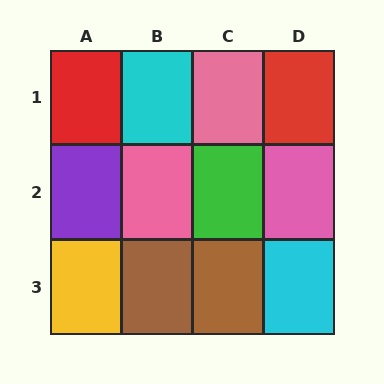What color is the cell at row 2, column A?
Purple.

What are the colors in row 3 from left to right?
Yellow, brown, brown, cyan.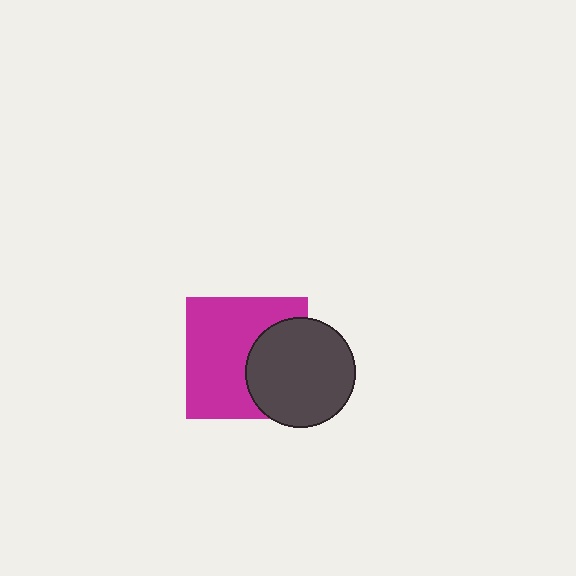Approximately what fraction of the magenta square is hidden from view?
Roughly 36% of the magenta square is hidden behind the dark gray circle.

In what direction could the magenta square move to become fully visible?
The magenta square could move left. That would shift it out from behind the dark gray circle entirely.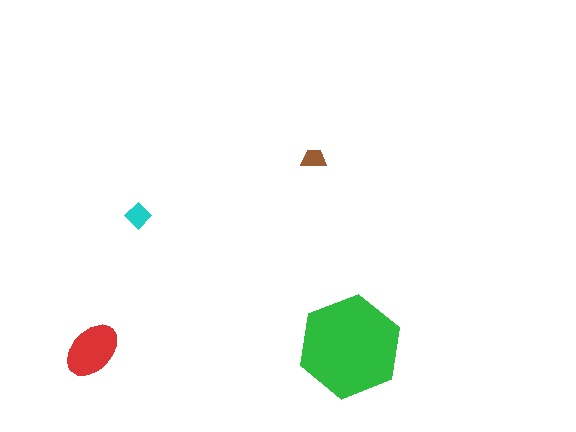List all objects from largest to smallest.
The green hexagon, the red ellipse, the cyan diamond, the brown trapezoid.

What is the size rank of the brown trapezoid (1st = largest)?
4th.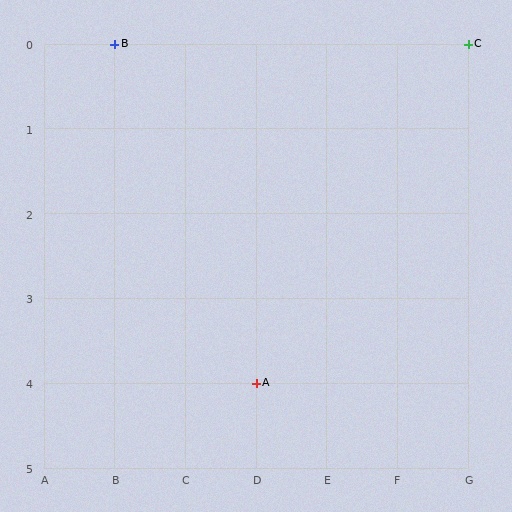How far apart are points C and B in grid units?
Points C and B are 5 columns apart.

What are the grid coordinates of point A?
Point A is at grid coordinates (D, 4).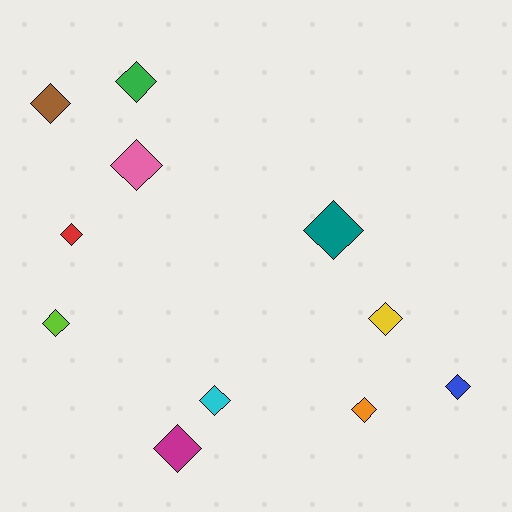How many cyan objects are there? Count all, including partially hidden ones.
There is 1 cyan object.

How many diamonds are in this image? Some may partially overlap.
There are 11 diamonds.